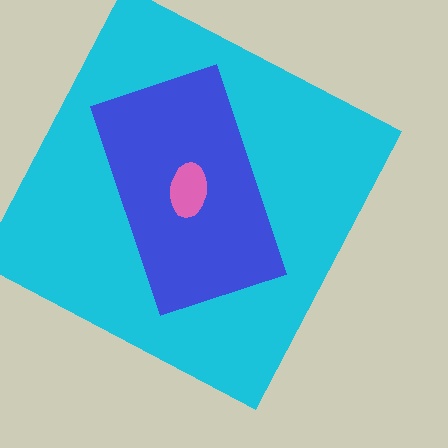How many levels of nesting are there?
3.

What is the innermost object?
The pink ellipse.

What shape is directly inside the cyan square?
The blue rectangle.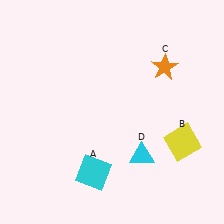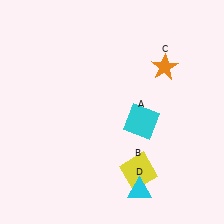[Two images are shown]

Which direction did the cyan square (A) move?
The cyan square (A) moved up.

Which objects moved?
The objects that moved are: the cyan square (A), the yellow square (B), the cyan triangle (D).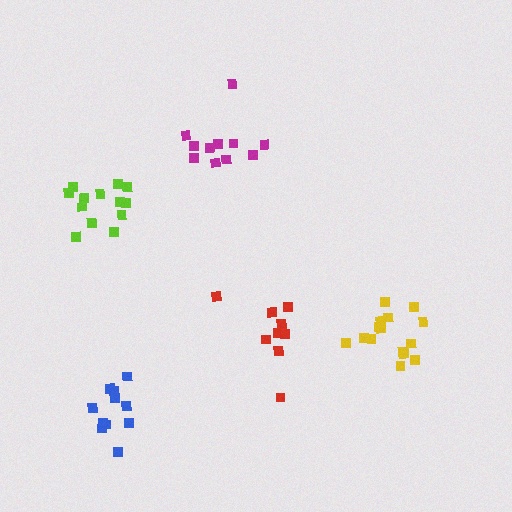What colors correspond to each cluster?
The clusters are colored: blue, lime, red, magenta, yellow.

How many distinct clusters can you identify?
There are 5 distinct clusters.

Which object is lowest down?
The blue cluster is bottommost.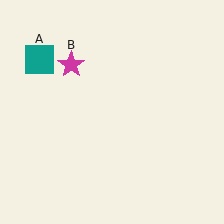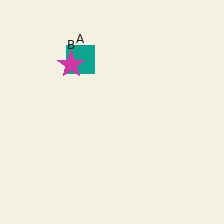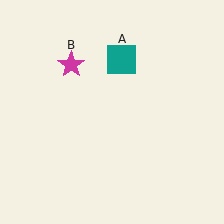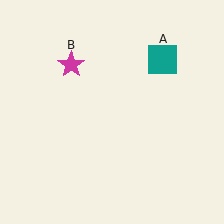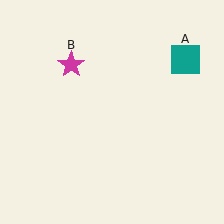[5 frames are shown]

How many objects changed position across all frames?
1 object changed position: teal square (object A).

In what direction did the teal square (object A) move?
The teal square (object A) moved right.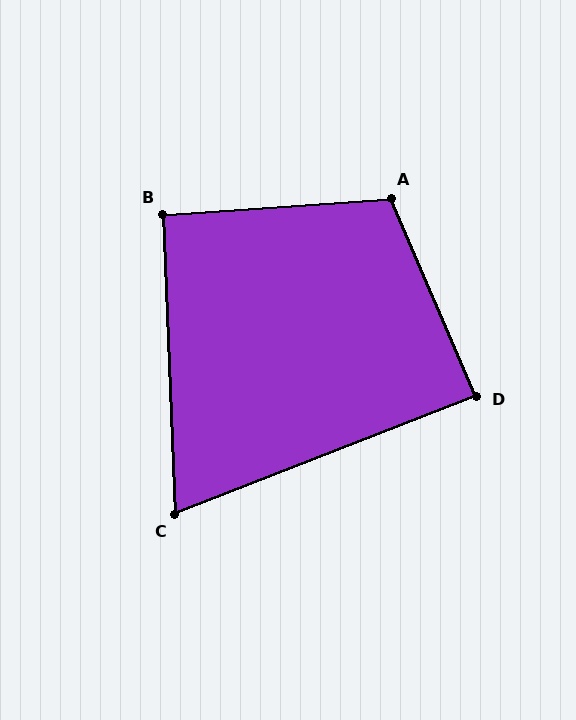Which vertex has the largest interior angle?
A, at approximately 109 degrees.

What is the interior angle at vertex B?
Approximately 92 degrees (approximately right).